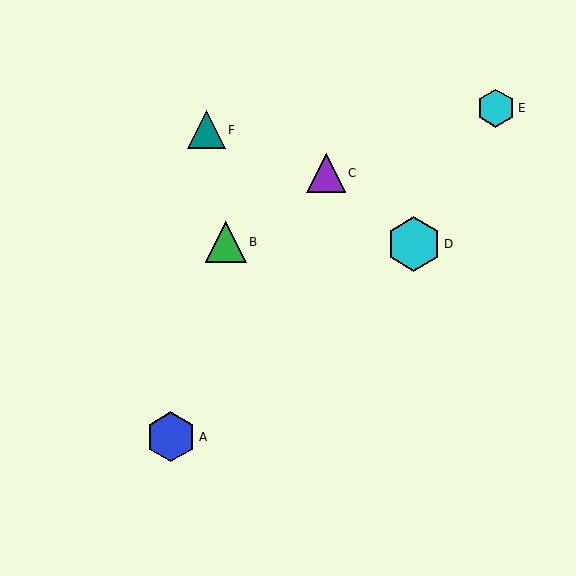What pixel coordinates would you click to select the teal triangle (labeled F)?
Click at (206, 130) to select the teal triangle F.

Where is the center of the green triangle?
The center of the green triangle is at (226, 242).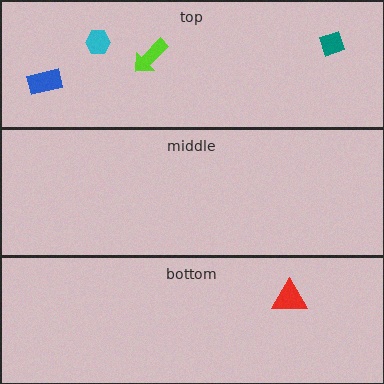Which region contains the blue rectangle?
The top region.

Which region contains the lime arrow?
The top region.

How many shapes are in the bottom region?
1.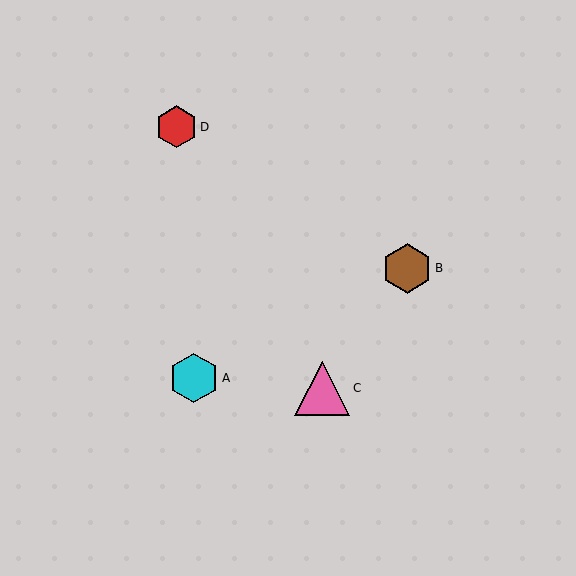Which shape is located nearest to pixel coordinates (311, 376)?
The pink triangle (labeled C) at (322, 388) is nearest to that location.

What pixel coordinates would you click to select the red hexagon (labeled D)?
Click at (176, 127) to select the red hexagon D.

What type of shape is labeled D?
Shape D is a red hexagon.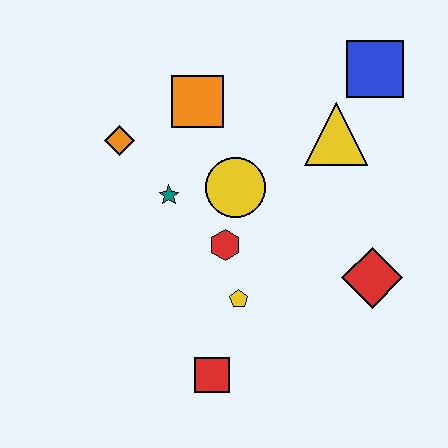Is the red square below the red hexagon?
Yes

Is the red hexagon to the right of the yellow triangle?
No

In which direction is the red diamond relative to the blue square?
The red diamond is below the blue square.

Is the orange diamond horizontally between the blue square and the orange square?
No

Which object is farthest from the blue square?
The red square is farthest from the blue square.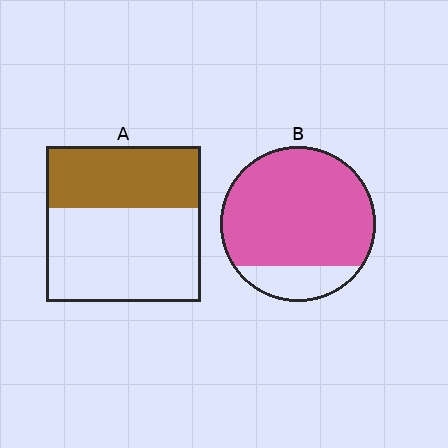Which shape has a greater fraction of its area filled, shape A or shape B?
Shape B.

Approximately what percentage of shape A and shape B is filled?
A is approximately 40% and B is approximately 85%.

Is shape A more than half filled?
No.